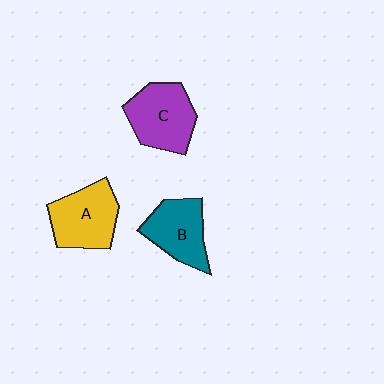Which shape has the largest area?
Shape C (purple).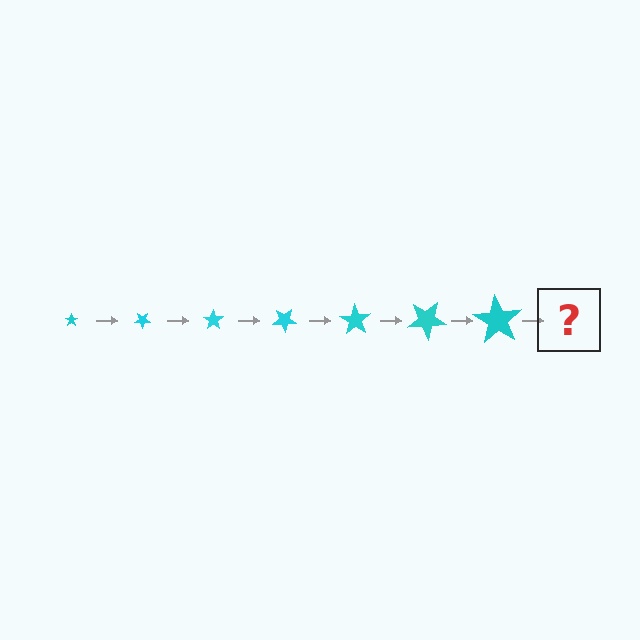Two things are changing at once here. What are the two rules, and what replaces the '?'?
The two rules are that the star grows larger each step and it rotates 35 degrees each step. The '?' should be a star, larger than the previous one and rotated 245 degrees from the start.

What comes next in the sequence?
The next element should be a star, larger than the previous one and rotated 245 degrees from the start.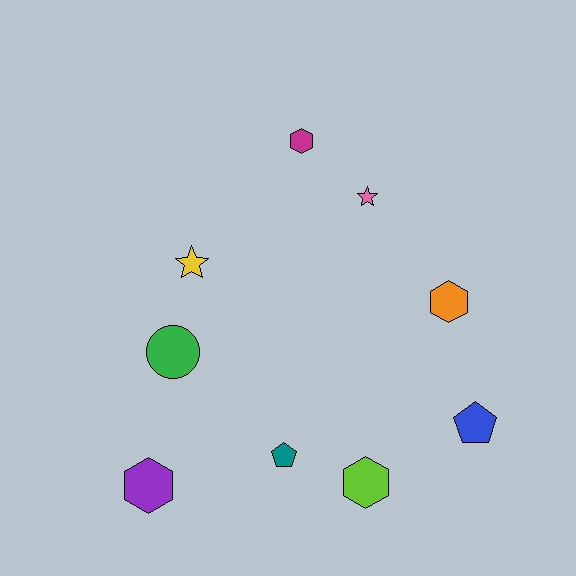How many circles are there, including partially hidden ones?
There is 1 circle.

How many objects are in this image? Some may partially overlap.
There are 9 objects.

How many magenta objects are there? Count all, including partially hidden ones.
There is 1 magenta object.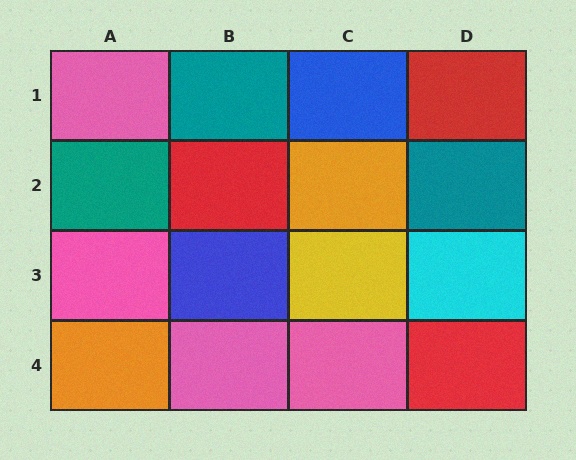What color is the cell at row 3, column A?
Pink.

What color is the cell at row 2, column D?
Teal.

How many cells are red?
3 cells are red.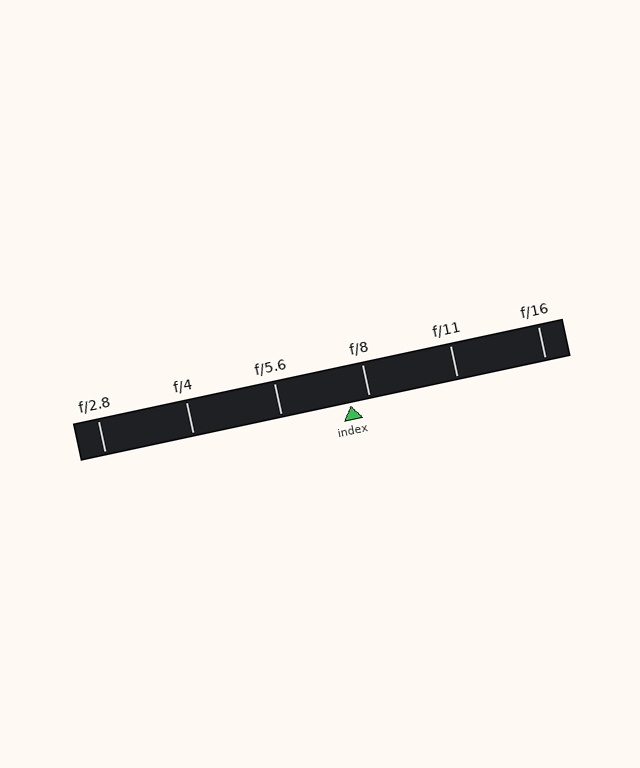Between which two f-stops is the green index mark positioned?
The index mark is between f/5.6 and f/8.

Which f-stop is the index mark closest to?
The index mark is closest to f/8.